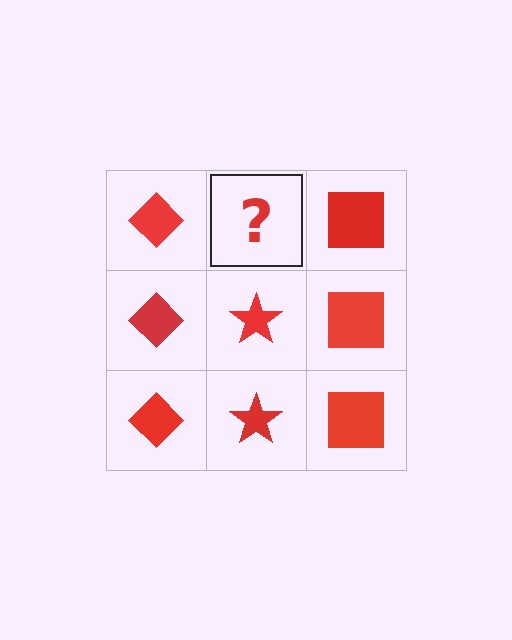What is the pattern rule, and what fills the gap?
The rule is that each column has a consistent shape. The gap should be filled with a red star.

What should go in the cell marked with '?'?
The missing cell should contain a red star.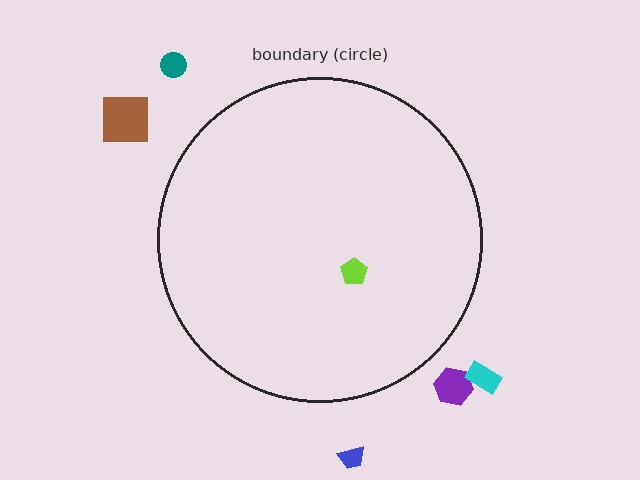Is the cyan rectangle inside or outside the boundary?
Outside.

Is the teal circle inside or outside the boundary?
Outside.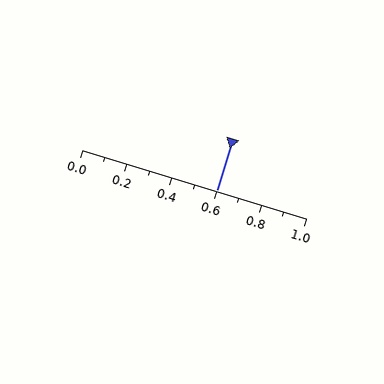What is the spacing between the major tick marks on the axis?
The major ticks are spaced 0.2 apart.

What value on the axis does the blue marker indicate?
The marker indicates approximately 0.6.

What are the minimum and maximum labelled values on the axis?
The axis runs from 0.0 to 1.0.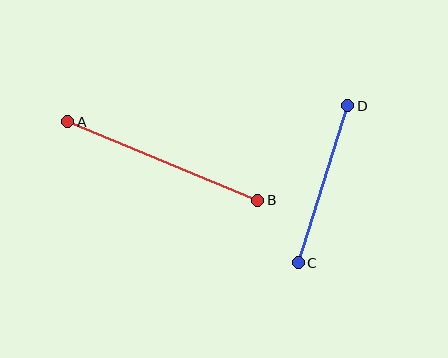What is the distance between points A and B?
The distance is approximately 205 pixels.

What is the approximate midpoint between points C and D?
The midpoint is at approximately (323, 184) pixels.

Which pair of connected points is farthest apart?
Points A and B are farthest apart.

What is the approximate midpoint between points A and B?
The midpoint is at approximately (163, 161) pixels.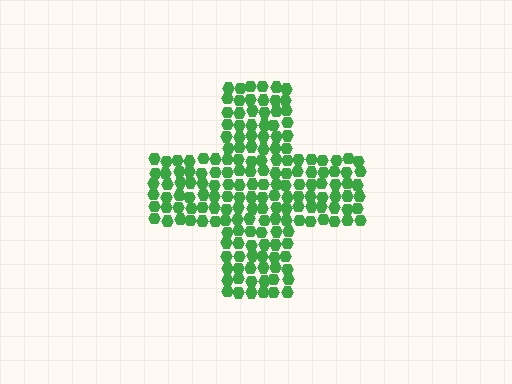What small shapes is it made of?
It is made of small hexagons.